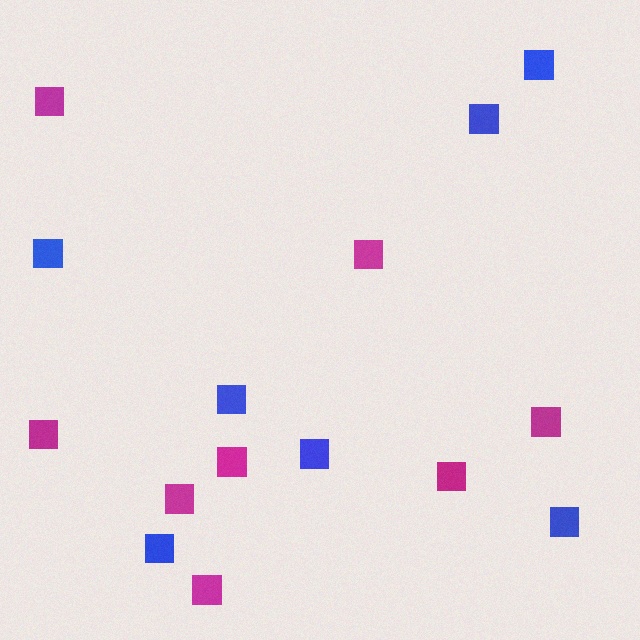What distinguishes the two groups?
There are 2 groups: one group of blue squares (7) and one group of magenta squares (8).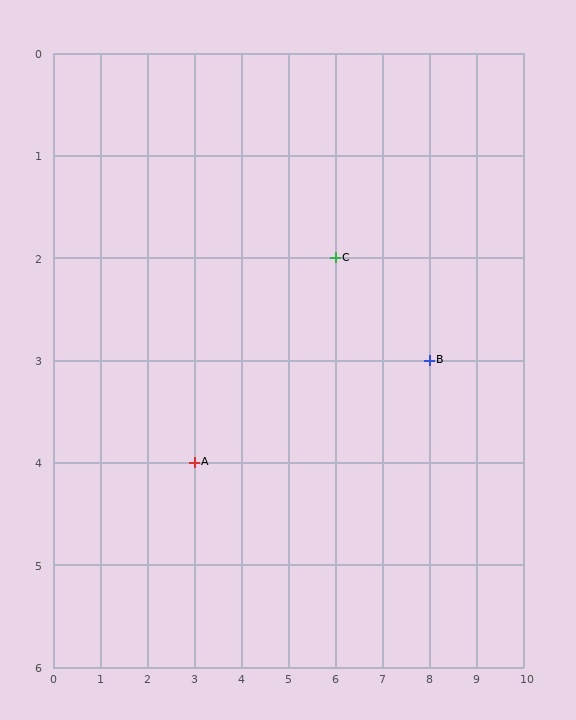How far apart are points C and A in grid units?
Points C and A are 3 columns and 2 rows apart (about 3.6 grid units diagonally).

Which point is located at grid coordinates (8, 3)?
Point B is at (8, 3).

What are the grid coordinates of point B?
Point B is at grid coordinates (8, 3).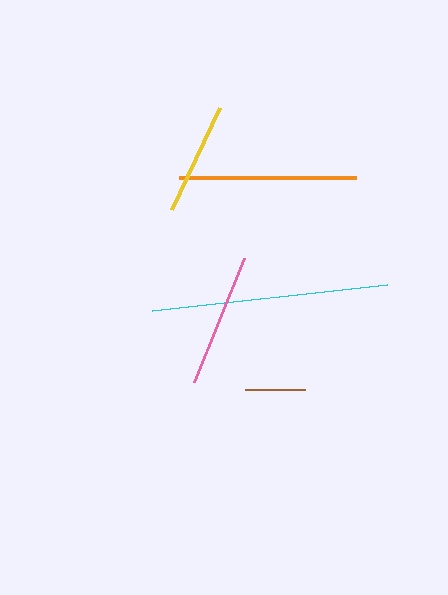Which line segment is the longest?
The cyan line is the longest at approximately 236 pixels.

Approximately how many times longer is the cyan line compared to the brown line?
The cyan line is approximately 3.9 times the length of the brown line.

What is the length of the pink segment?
The pink segment is approximately 134 pixels long.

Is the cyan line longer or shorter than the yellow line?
The cyan line is longer than the yellow line.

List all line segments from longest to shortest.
From longest to shortest: cyan, orange, pink, yellow, brown.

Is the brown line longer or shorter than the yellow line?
The yellow line is longer than the brown line.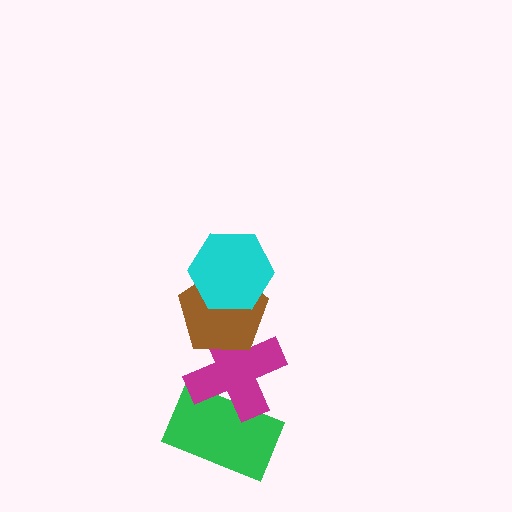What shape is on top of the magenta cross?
The brown pentagon is on top of the magenta cross.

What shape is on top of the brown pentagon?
The cyan hexagon is on top of the brown pentagon.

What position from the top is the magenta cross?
The magenta cross is 3rd from the top.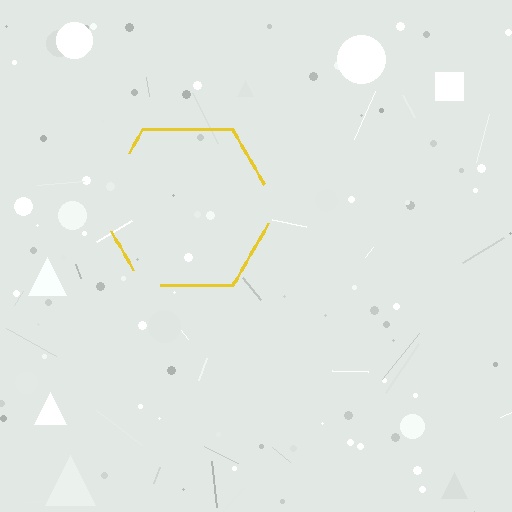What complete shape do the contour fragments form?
The contour fragments form a hexagon.